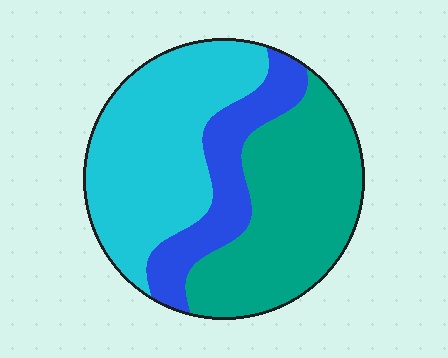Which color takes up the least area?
Blue, at roughly 20%.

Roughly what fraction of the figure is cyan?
Cyan covers 41% of the figure.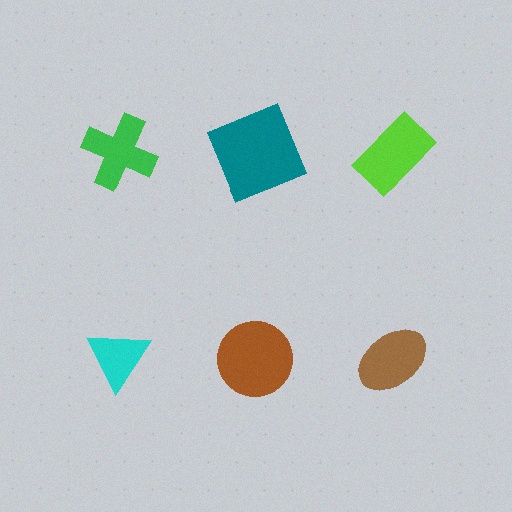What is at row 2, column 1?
A cyan triangle.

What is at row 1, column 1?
A green cross.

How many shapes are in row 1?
3 shapes.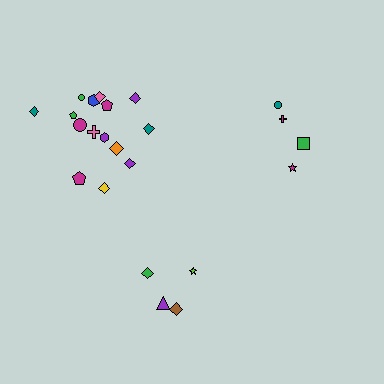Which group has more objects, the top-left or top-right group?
The top-left group.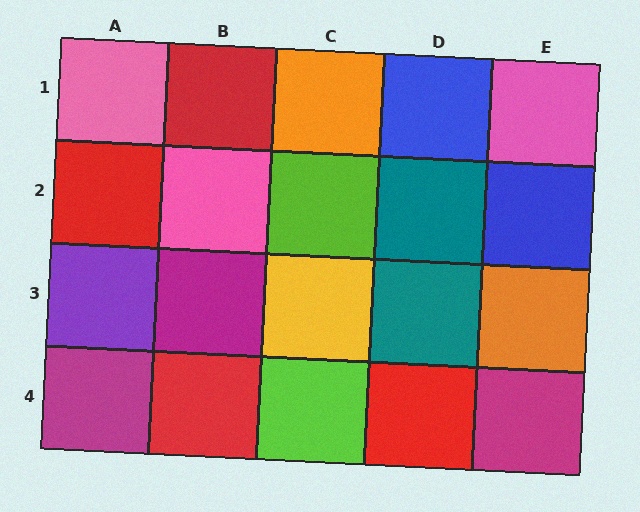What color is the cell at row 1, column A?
Pink.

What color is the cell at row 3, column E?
Orange.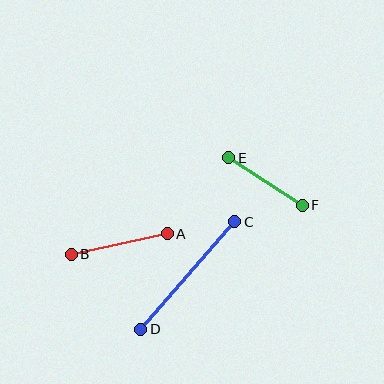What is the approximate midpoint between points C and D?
The midpoint is at approximately (188, 276) pixels.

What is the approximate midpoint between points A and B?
The midpoint is at approximately (119, 244) pixels.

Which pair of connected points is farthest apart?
Points C and D are farthest apart.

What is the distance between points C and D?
The distance is approximately 143 pixels.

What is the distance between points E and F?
The distance is approximately 88 pixels.